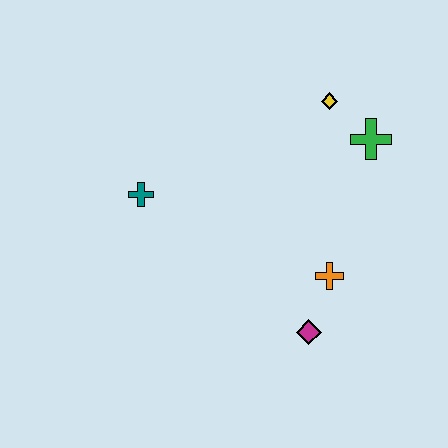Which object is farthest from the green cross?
The teal cross is farthest from the green cross.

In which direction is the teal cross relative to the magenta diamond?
The teal cross is to the left of the magenta diamond.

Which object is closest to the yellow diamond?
The green cross is closest to the yellow diamond.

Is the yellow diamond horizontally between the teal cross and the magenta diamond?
No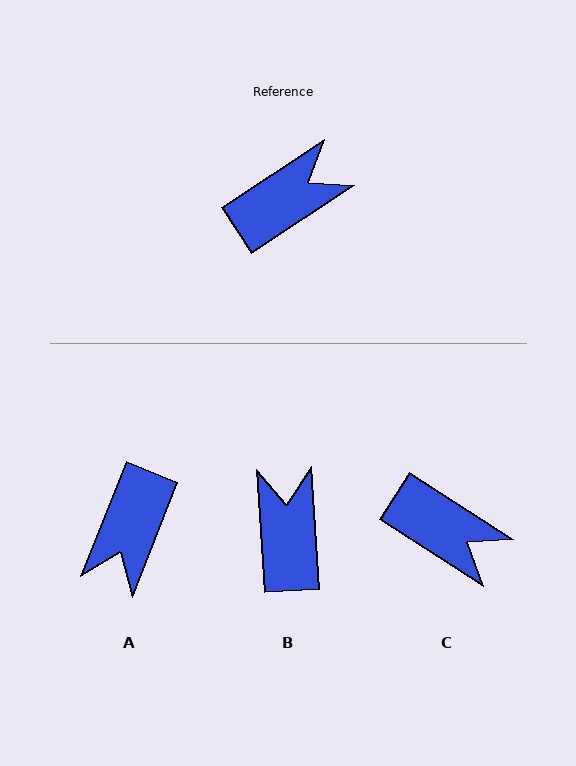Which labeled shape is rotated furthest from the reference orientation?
A, about 145 degrees away.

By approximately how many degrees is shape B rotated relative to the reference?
Approximately 60 degrees counter-clockwise.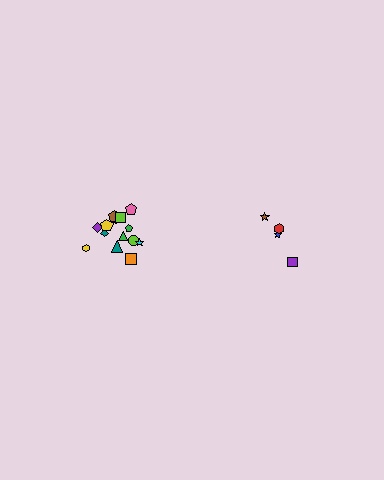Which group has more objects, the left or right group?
The left group.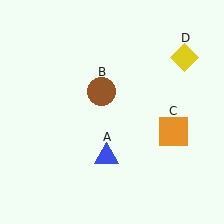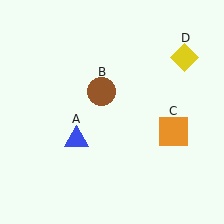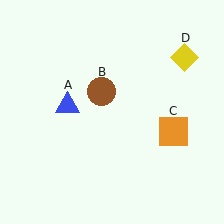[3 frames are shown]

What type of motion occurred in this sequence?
The blue triangle (object A) rotated clockwise around the center of the scene.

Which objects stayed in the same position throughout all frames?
Brown circle (object B) and orange square (object C) and yellow diamond (object D) remained stationary.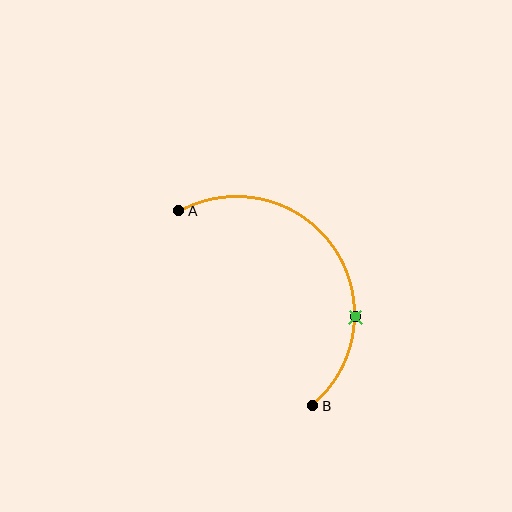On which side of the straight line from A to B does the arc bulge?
The arc bulges above and to the right of the straight line connecting A and B.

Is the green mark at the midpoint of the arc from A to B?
No. The green mark lies on the arc but is closer to endpoint B. The arc midpoint would be at the point on the curve equidistant along the arc from both A and B.